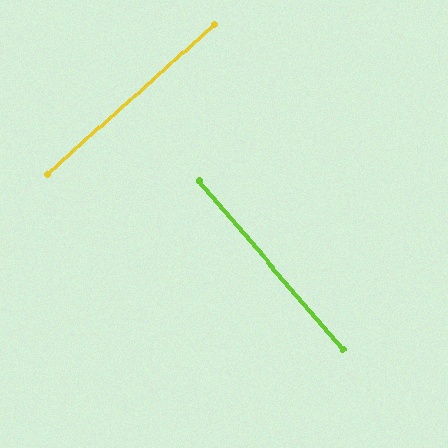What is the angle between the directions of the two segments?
Approximately 89 degrees.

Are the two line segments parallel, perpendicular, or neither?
Perpendicular — they meet at approximately 89°.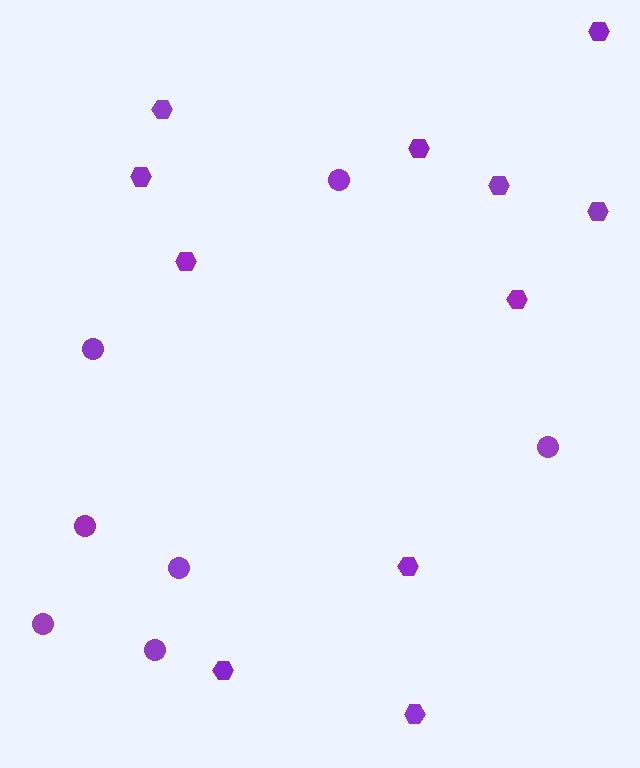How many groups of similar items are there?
There are 2 groups: one group of hexagons (11) and one group of circles (7).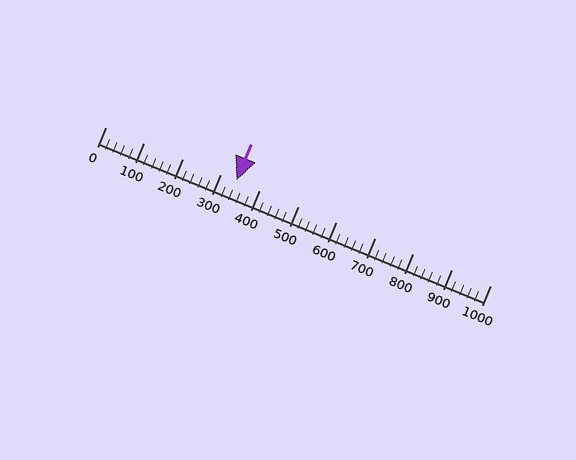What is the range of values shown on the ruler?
The ruler shows values from 0 to 1000.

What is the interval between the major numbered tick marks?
The major tick marks are spaced 100 units apart.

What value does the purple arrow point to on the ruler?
The purple arrow points to approximately 340.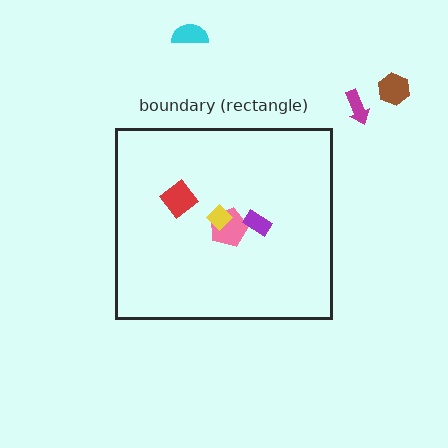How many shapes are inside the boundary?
4 inside, 3 outside.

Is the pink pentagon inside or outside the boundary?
Inside.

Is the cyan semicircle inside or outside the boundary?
Outside.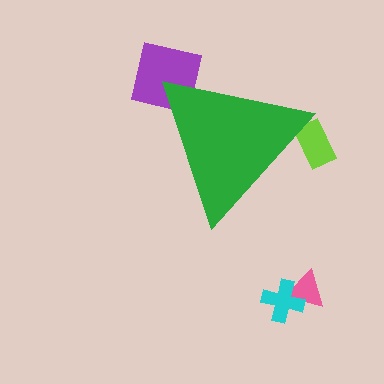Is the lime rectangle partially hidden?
Yes, the lime rectangle is partially hidden behind the green triangle.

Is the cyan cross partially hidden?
No, the cyan cross is fully visible.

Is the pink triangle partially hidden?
No, the pink triangle is fully visible.